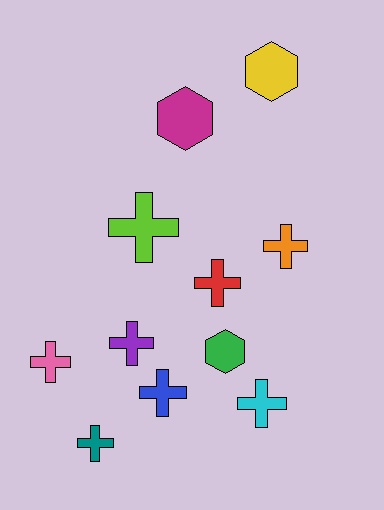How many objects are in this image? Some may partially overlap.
There are 11 objects.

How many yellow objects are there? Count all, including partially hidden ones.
There is 1 yellow object.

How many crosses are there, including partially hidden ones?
There are 8 crosses.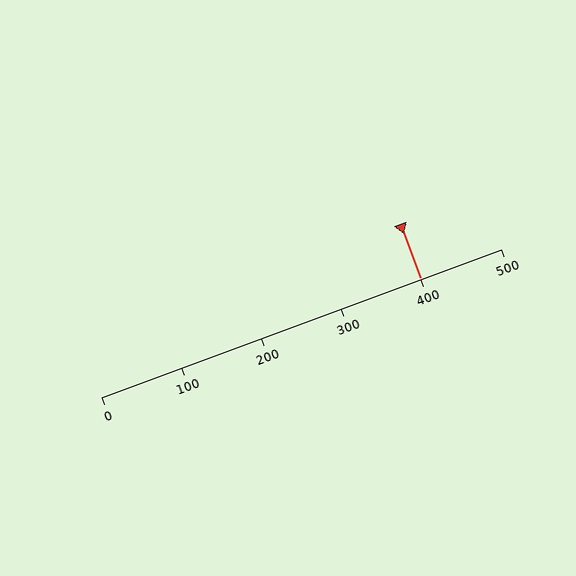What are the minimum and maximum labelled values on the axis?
The axis runs from 0 to 500.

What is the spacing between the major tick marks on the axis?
The major ticks are spaced 100 apart.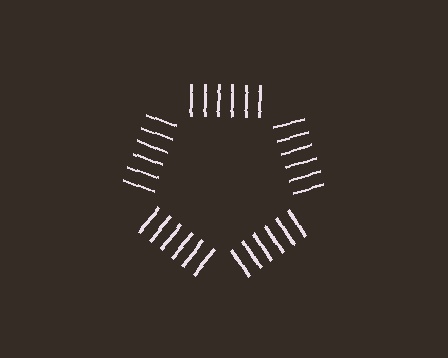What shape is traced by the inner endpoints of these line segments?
An illusory pentagon — the line segments terminate on its edges but no continuous stroke is drawn.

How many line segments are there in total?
30 — 6 along each of the 5 edges.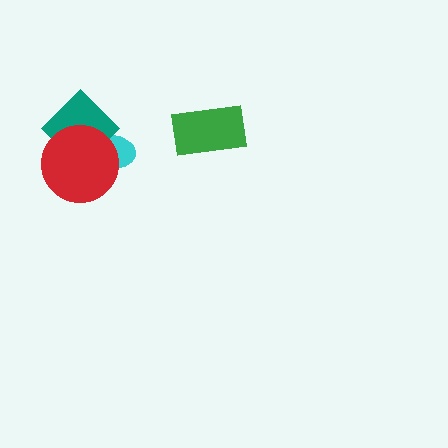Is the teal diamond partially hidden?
Yes, it is partially covered by another shape.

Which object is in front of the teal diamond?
The red circle is in front of the teal diamond.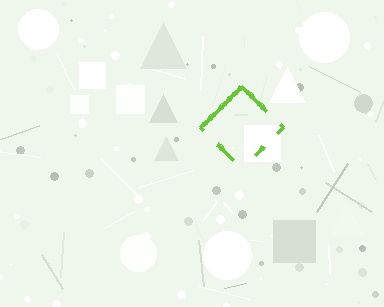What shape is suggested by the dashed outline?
The dashed outline suggests a diamond.